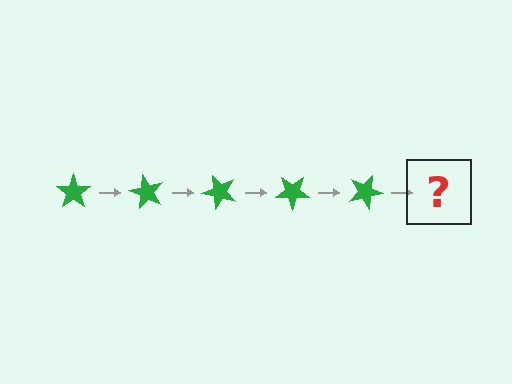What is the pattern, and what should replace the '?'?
The pattern is that the star rotates 60 degrees each step. The '?' should be a green star rotated 300 degrees.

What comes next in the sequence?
The next element should be a green star rotated 300 degrees.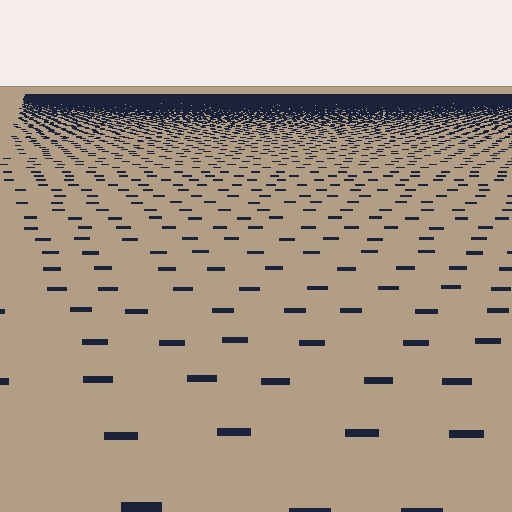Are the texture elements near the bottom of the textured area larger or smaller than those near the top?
Larger. Near the bottom, elements are closer to the viewer and appear at a bigger on-screen size.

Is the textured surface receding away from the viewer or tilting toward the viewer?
The surface is receding away from the viewer. Texture elements get smaller and denser toward the top.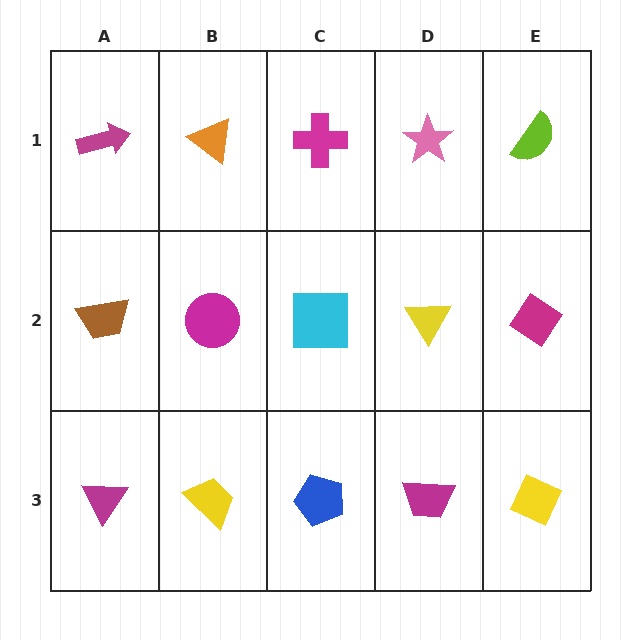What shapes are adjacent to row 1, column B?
A magenta circle (row 2, column B), a magenta arrow (row 1, column A), a magenta cross (row 1, column C).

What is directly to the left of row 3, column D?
A blue pentagon.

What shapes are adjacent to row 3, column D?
A yellow triangle (row 2, column D), a blue pentagon (row 3, column C), a yellow diamond (row 3, column E).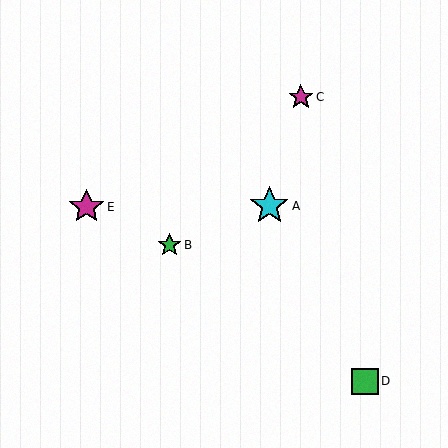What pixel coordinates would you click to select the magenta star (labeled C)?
Click at (301, 97) to select the magenta star C.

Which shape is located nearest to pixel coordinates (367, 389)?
The green square (labeled D) at (365, 381) is nearest to that location.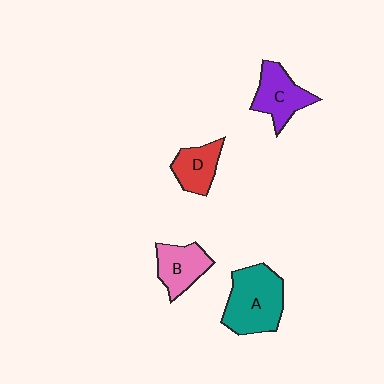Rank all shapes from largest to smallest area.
From largest to smallest: A (teal), C (purple), B (pink), D (red).